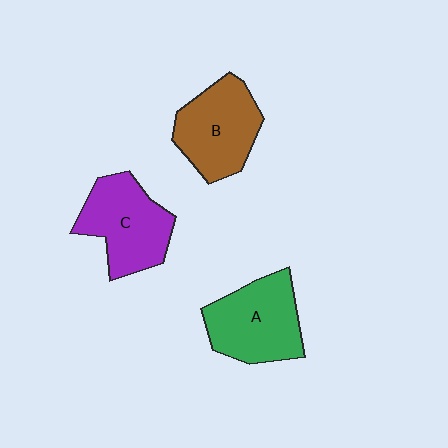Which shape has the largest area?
Shape A (green).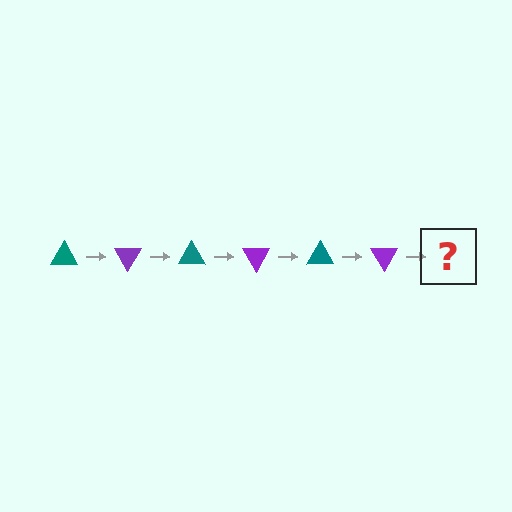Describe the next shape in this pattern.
It should be a teal triangle, rotated 360 degrees from the start.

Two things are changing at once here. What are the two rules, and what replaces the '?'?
The two rules are that it rotates 60 degrees each step and the color cycles through teal and purple. The '?' should be a teal triangle, rotated 360 degrees from the start.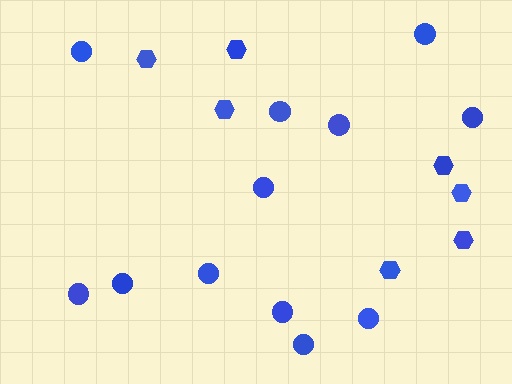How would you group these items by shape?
There are 2 groups: one group of hexagons (7) and one group of circles (12).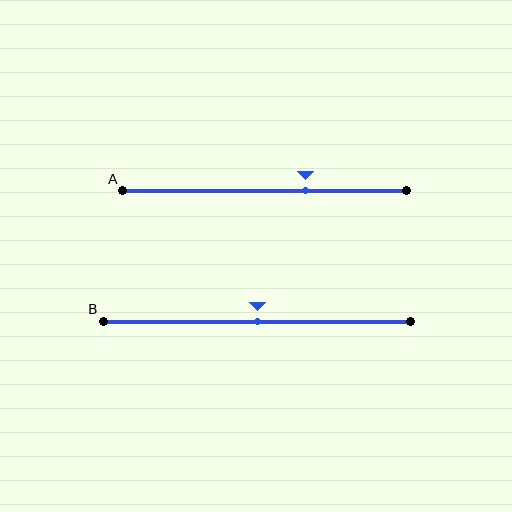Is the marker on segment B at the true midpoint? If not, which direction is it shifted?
Yes, the marker on segment B is at the true midpoint.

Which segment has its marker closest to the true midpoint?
Segment B has its marker closest to the true midpoint.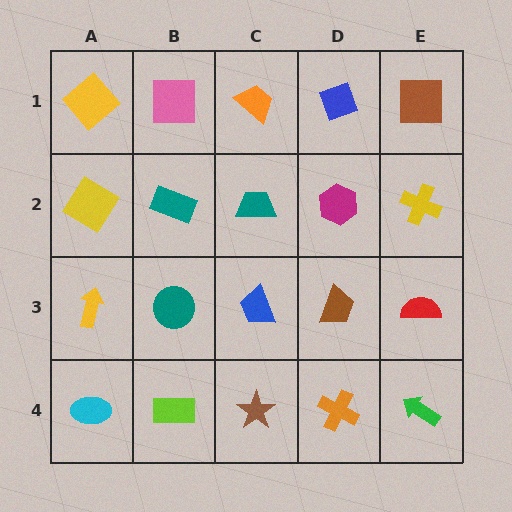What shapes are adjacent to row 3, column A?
A yellow diamond (row 2, column A), a cyan ellipse (row 4, column A), a teal circle (row 3, column B).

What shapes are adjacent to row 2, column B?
A pink square (row 1, column B), a teal circle (row 3, column B), a yellow diamond (row 2, column A), a teal trapezoid (row 2, column C).